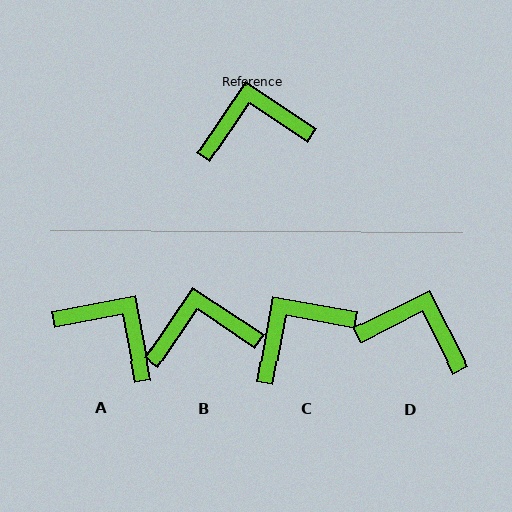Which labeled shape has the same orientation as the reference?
B.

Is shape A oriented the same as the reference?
No, it is off by about 45 degrees.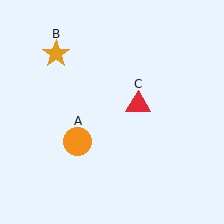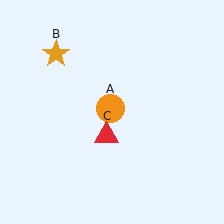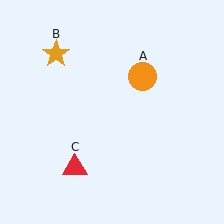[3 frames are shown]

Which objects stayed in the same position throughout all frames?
Orange star (object B) remained stationary.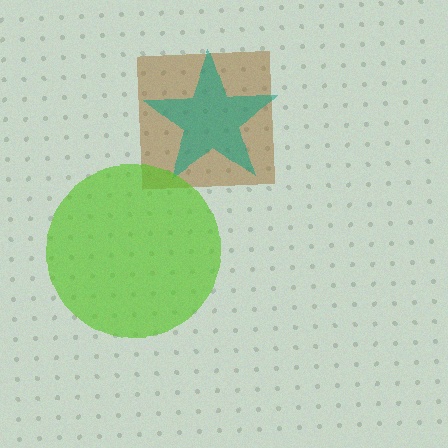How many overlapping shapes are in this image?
There are 3 overlapping shapes in the image.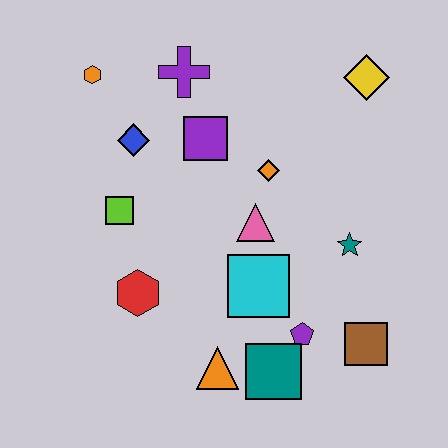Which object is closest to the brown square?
The purple pentagon is closest to the brown square.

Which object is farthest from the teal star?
The orange hexagon is farthest from the teal star.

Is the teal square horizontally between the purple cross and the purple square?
No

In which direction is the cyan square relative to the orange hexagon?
The cyan square is below the orange hexagon.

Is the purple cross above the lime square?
Yes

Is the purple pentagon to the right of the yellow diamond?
No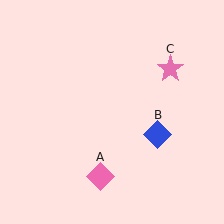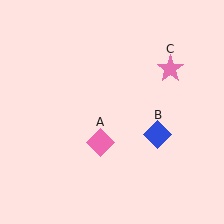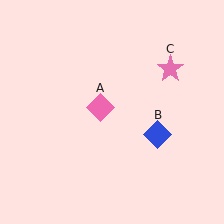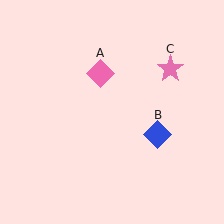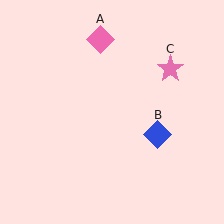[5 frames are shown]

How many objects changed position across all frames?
1 object changed position: pink diamond (object A).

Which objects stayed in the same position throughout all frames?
Blue diamond (object B) and pink star (object C) remained stationary.